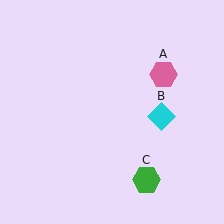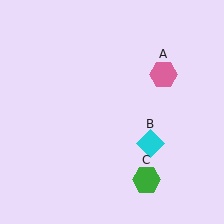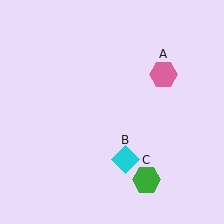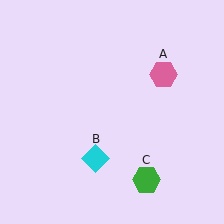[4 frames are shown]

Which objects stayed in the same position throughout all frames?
Pink hexagon (object A) and green hexagon (object C) remained stationary.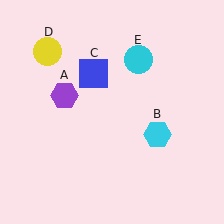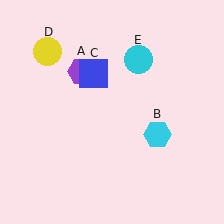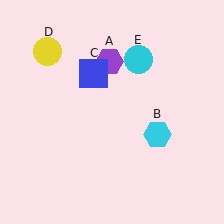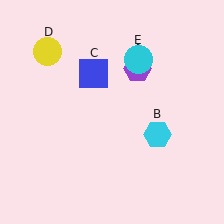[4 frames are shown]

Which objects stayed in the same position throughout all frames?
Cyan hexagon (object B) and blue square (object C) and yellow circle (object D) and cyan circle (object E) remained stationary.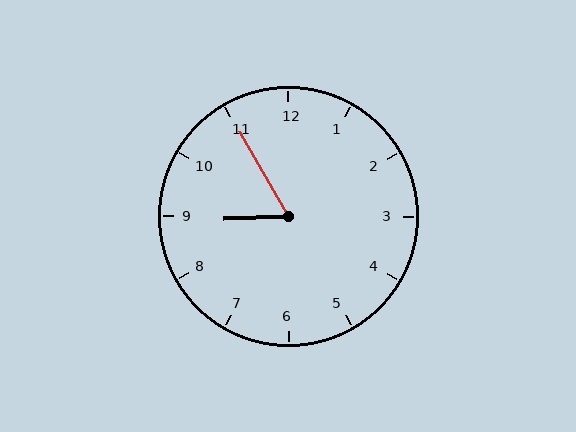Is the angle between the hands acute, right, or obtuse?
It is acute.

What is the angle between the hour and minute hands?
Approximately 62 degrees.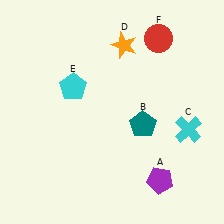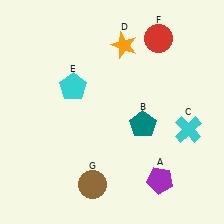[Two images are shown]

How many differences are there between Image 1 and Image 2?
There is 1 difference between the two images.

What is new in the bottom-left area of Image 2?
A brown circle (G) was added in the bottom-left area of Image 2.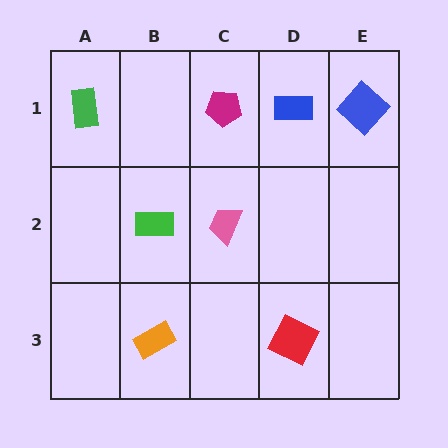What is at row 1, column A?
A green rectangle.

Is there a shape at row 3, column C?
No, that cell is empty.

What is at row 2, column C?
A pink trapezoid.